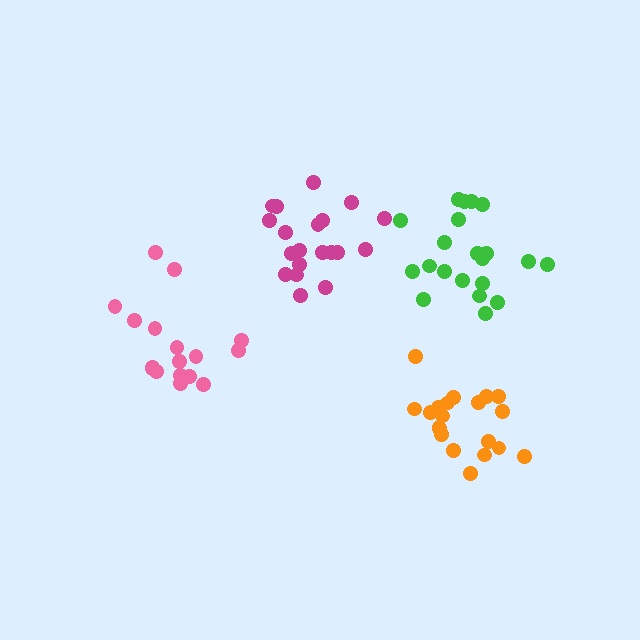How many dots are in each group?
Group 1: 21 dots, Group 2: 20 dots, Group 3: 17 dots, Group 4: 20 dots (78 total).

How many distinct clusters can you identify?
There are 4 distinct clusters.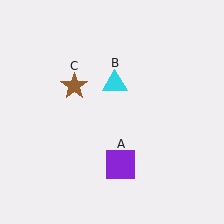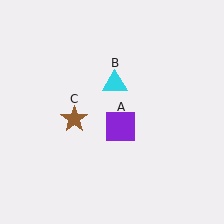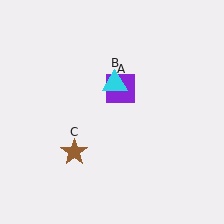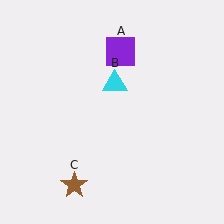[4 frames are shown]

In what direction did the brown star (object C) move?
The brown star (object C) moved down.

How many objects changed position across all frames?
2 objects changed position: purple square (object A), brown star (object C).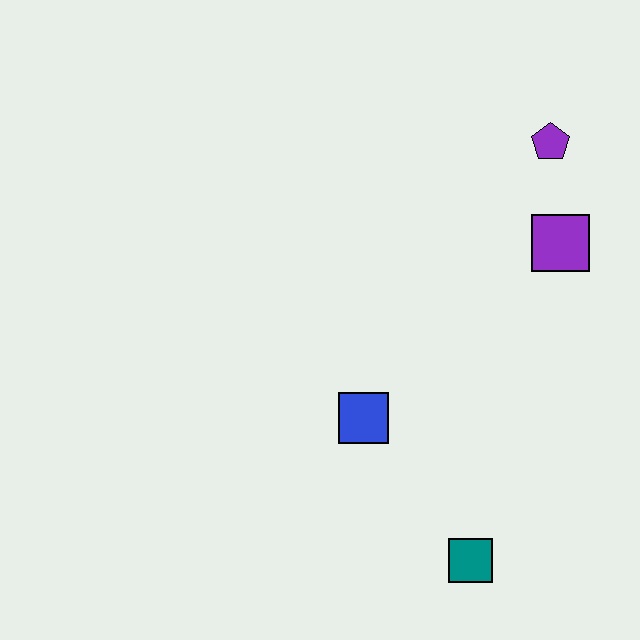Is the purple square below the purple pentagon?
Yes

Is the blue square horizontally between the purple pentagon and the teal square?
No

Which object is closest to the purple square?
The purple pentagon is closest to the purple square.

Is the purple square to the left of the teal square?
No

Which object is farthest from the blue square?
The purple pentagon is farthest from the blue square.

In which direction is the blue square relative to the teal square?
The blue square is above the teal square.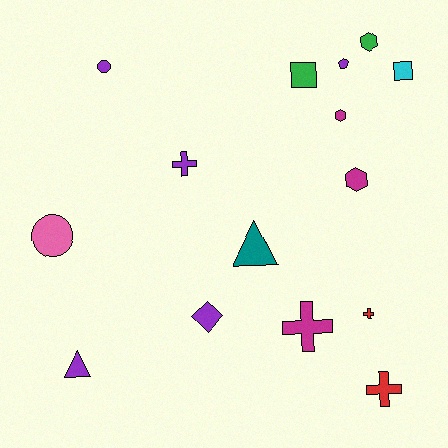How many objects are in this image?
There are 15 objects.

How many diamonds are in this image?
There is 1 diamond.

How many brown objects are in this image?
There are no brown objects.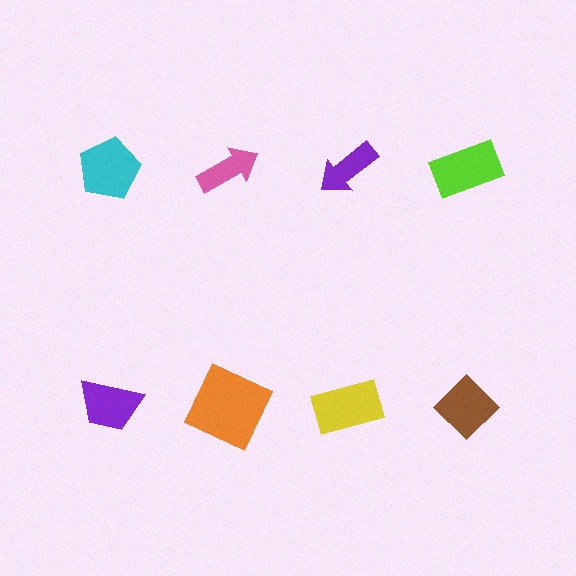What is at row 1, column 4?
A lime rectangle.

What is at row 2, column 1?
A purple trapezoid.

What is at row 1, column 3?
A purple arrow.